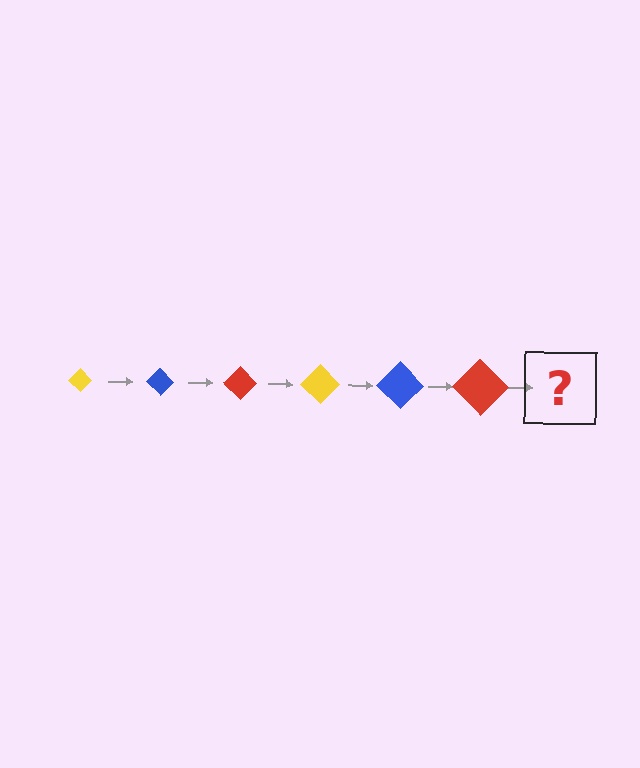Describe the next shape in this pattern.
It should be a yellow diamond, larger than the previous one.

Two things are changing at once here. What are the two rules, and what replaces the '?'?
The two rules are that the diamond grows larger each step and the color cycles through yellow, blue, and red. The '?' should be a yellow diamond, larger than the previous one.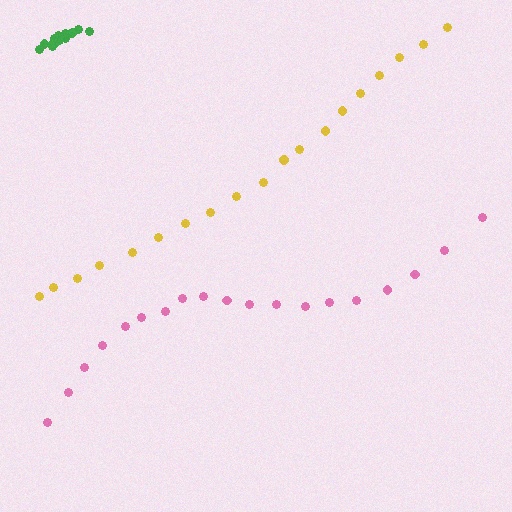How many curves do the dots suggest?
There are 3 distinct paths.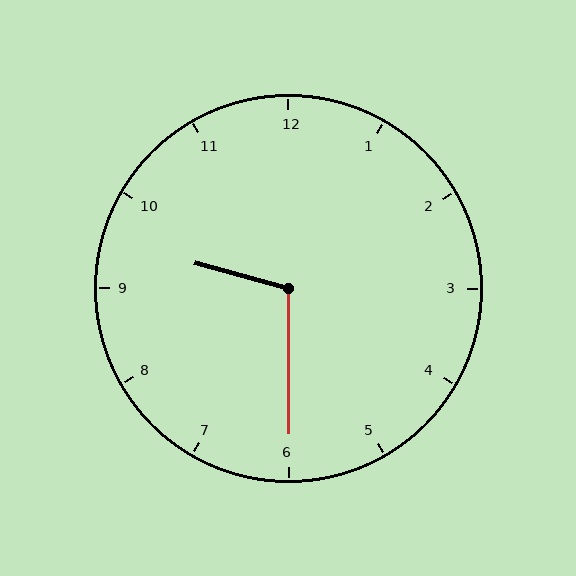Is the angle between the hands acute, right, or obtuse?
It is obtuse.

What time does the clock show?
9:30.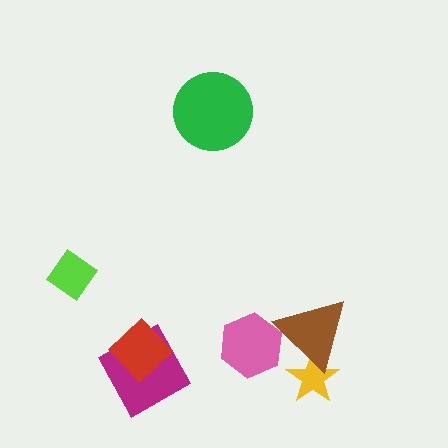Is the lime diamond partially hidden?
No, no other shape covers it.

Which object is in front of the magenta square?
The red diamond is in front of the magenta square.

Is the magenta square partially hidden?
Yes, it is partially covered by another shape.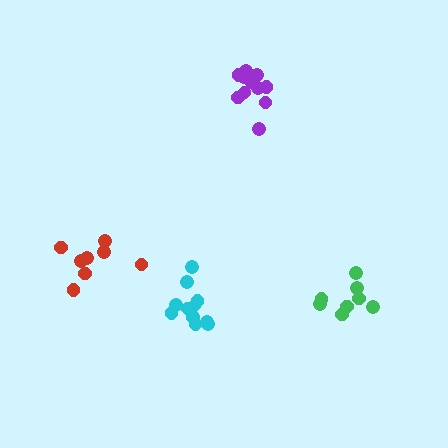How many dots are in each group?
Group 1: 11 dots, Group 2: 8 dots, Group 3: 12 dots, Group 4: 8 dots (39 total).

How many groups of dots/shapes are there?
There are 4 groups.